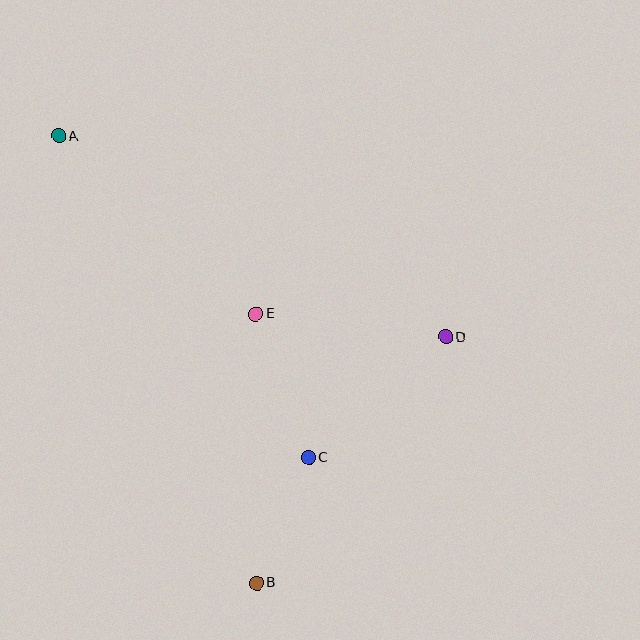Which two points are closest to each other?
Points B and C are closest to each other.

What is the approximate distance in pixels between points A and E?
The distance between A and E is approximately 265 pixels.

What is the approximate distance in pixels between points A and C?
The distance between A and C is approximately 407 pixels.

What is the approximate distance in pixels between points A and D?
The distance between A and D is approximately 436 pixels.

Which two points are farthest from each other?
Points A and B are farthest from each other.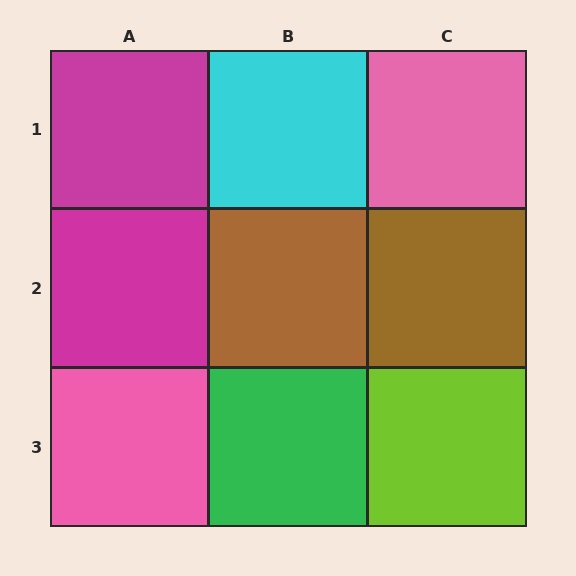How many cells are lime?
1 cell is lime.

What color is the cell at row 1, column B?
Cyan.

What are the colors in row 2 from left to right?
Magenta, brown, brown.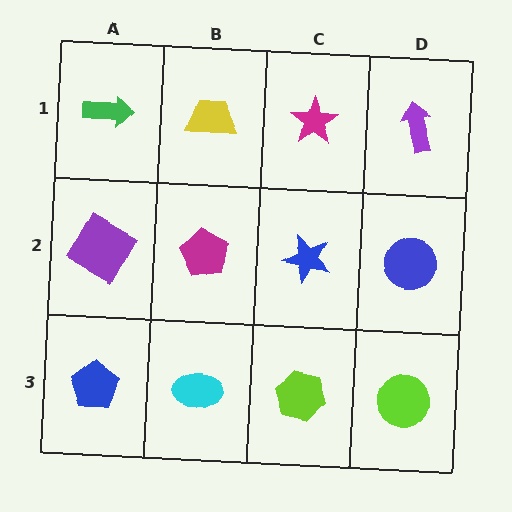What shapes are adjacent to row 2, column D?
A purple arrow (row 1, column D), a lime circle (row 3, column D), a blue star (row 2, column C).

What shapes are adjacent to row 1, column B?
A magenta pentagon (row 2, column B), a green arrow (row 1, column A), a magenta star (row 1, column C).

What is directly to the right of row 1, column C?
A purple arrow.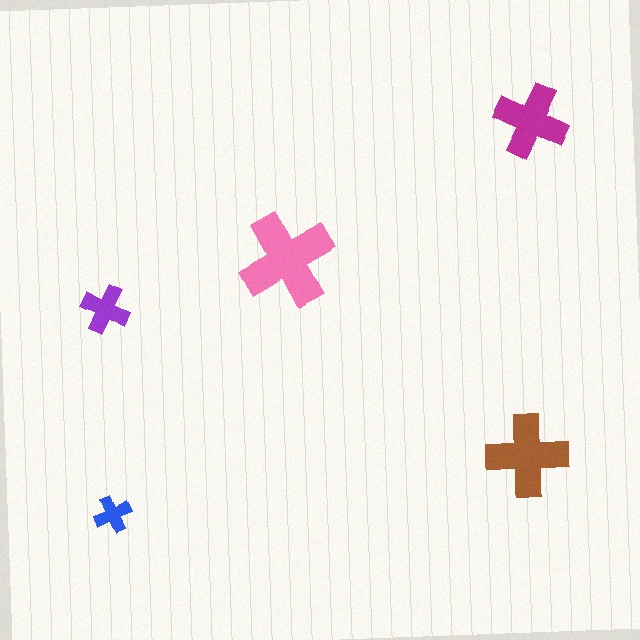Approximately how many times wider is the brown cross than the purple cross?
About 1.5 times wider.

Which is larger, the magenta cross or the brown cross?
The brown one.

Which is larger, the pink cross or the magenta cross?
The pink one.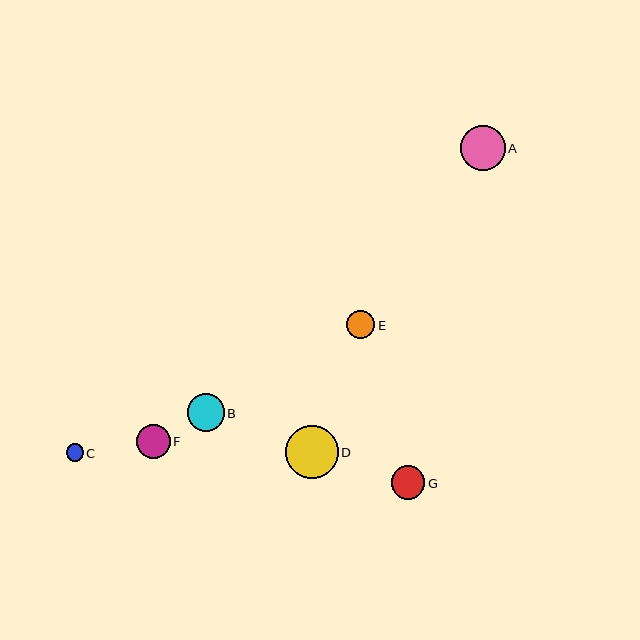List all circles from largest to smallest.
From largest to smallest: D, A, B, F, G, E, C.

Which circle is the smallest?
Circle C is the smallest with a size of approximately 17 pixels.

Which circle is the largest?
Circle D is the largest with a size of approximately 53 pixels.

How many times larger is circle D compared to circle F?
Circle D is approximately 1.6 times the size of circle F.